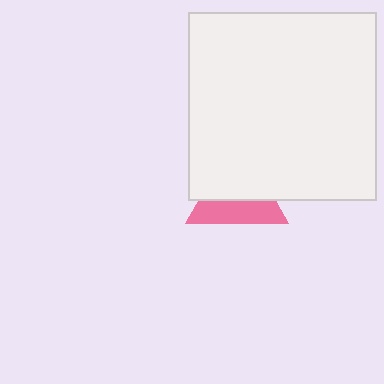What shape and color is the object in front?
The object in front is a white square.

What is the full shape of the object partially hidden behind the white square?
The partially hidden object is a pink triangle.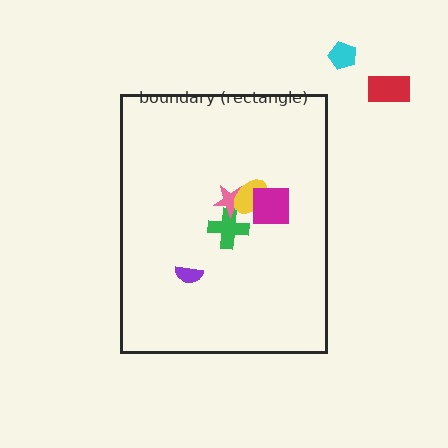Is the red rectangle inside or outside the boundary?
Outside.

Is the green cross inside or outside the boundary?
Inside.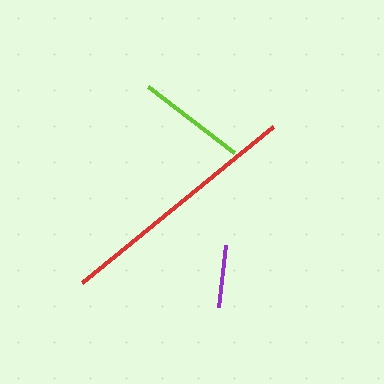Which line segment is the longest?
The red line is the longest at approximately 247 pixels.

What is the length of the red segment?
The red segment is approximately 247 pixels long.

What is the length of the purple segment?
The purple segment is approximately 63 pixels long.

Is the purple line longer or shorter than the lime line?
The lime line is longer than the purple line.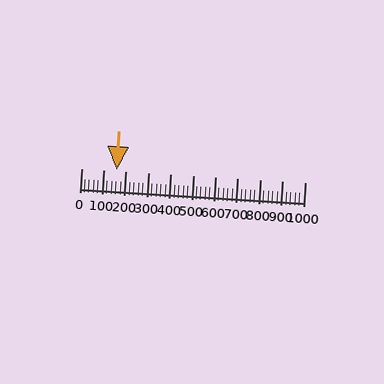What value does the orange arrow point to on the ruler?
The orange arrow points to approximately 156.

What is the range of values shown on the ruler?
The ruler shows values from 0 to 1000.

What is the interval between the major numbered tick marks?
The major tick marks are spaced 100 units apart.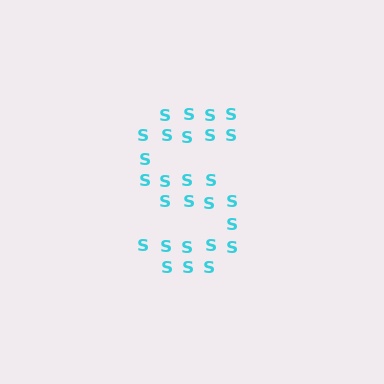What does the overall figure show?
The overall figure shows the letter S.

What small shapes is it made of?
It is made of small letter S's.